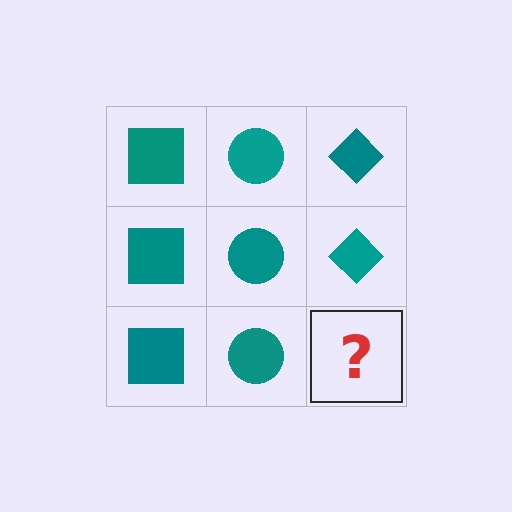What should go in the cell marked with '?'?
The missing cell should contain a teal diamond.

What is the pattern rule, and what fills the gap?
The rule is that each column has a consistent shape. The gap should be filled with a teal diamond.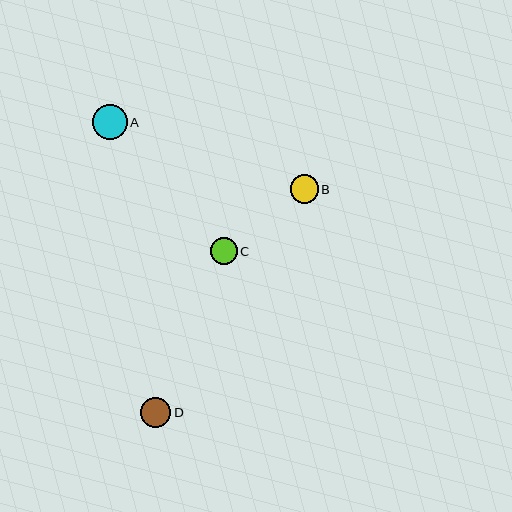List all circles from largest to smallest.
From largest to smallest: A, D, B, C.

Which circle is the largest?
Circle A is the largest with a size of approximately 35 pixels.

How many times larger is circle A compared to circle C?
Circle A is approximately 1.3 times the size of circle C.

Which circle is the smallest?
Circle C is the smallest with a size of approximately 27 pixels.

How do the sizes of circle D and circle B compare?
Circle D and circle B are approximately the same size.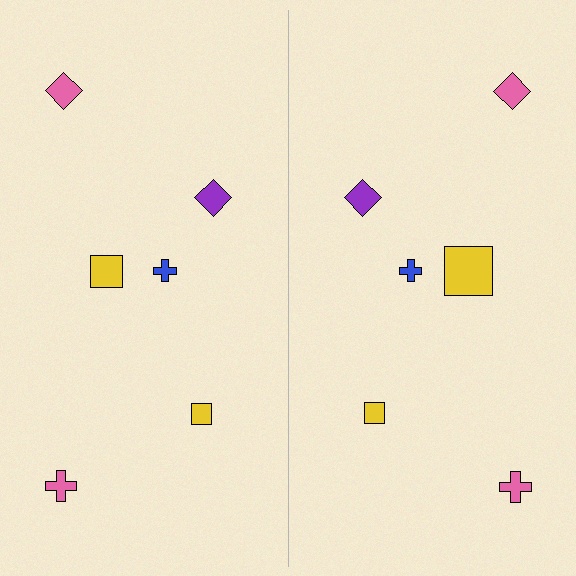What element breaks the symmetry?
The yellow square on the right side has a different size than its mirror counterpart.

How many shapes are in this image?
There are 12 shapes in this image.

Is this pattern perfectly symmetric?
No, the pattern is not perfectly symmetric. The yellow square on the right side has a different size than its mirror counterpart.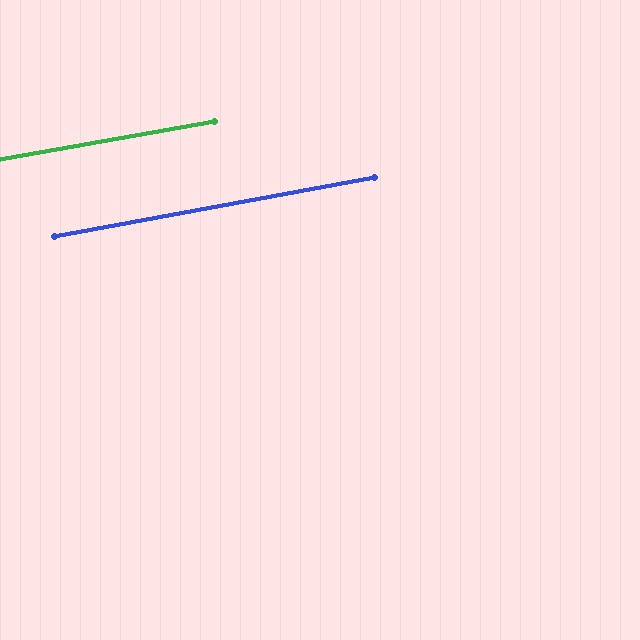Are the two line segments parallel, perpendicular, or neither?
Parallel — their directions differ by only 0.4°.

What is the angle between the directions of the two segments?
Approximately 0 degrees.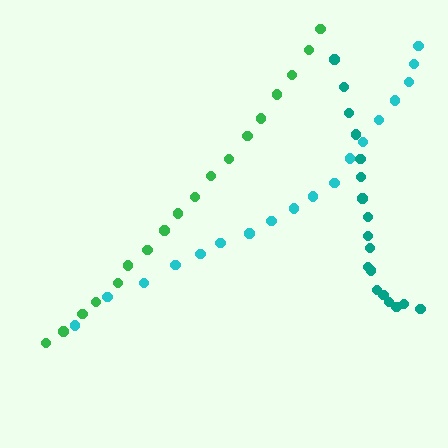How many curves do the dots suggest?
There are 3 distinct paths.